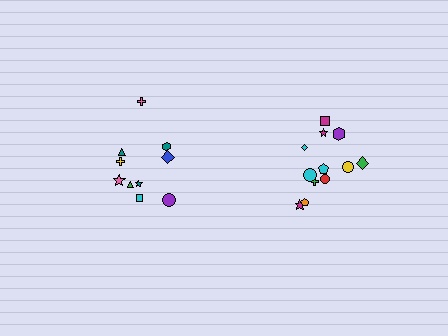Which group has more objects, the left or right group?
The right group.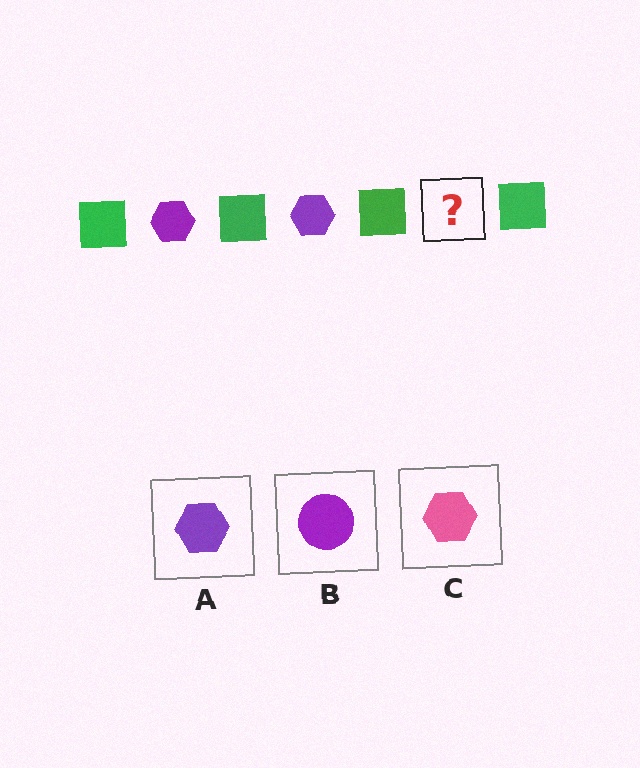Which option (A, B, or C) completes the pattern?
A.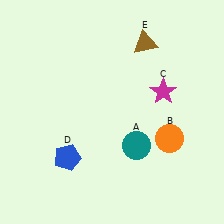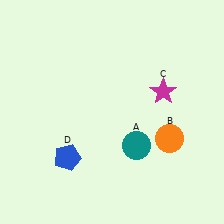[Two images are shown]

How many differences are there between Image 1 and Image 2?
There is 1 difference between the two images.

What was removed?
The brown triangle (E) was removed in Image 2.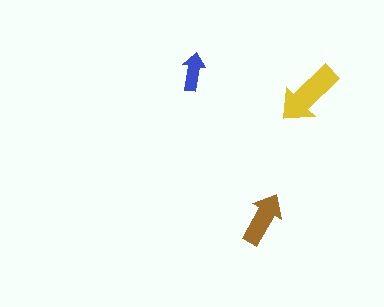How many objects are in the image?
There are 3 objects in the image.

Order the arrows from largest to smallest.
the yellow one, the brown one, the blue one.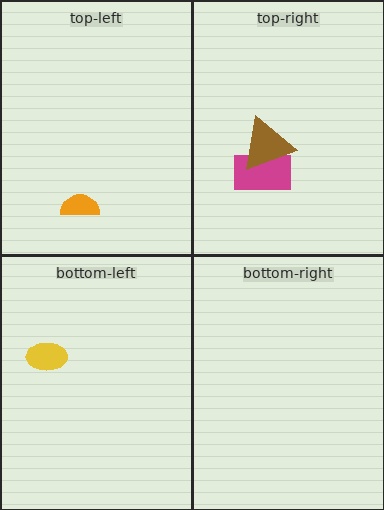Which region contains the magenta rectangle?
The top-right region.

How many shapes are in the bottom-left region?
1.